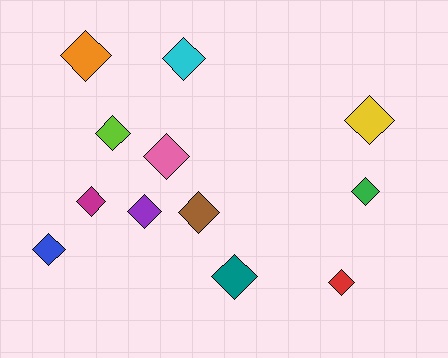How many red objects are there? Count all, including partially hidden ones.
There is 1 red object.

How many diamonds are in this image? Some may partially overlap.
There are 12 diamonds.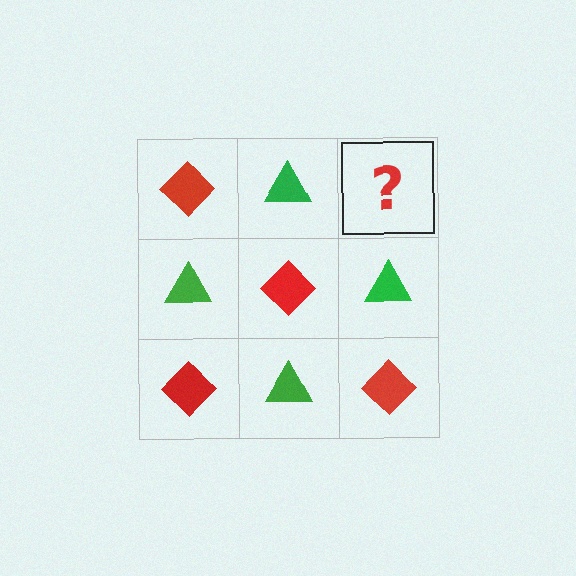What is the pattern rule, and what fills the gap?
The rule is that it alternates red diamond and green triangle in a checkerboard pattern. The gap should be filled with a red diamond.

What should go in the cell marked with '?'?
The missing cell should contain a red diamond.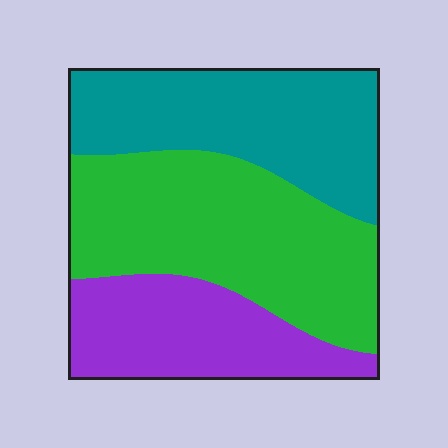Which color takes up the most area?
Green, at roughly 40%.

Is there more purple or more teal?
Teal.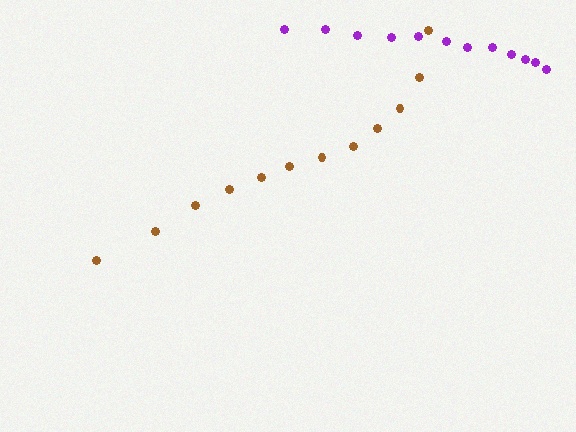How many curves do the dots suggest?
There are 2 distinct paths.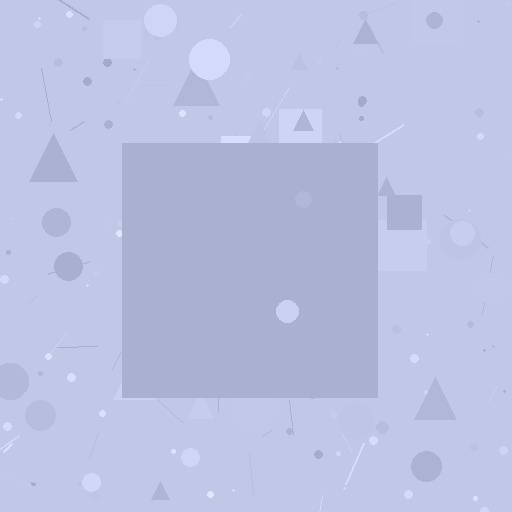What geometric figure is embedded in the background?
A square is embedded in the background.